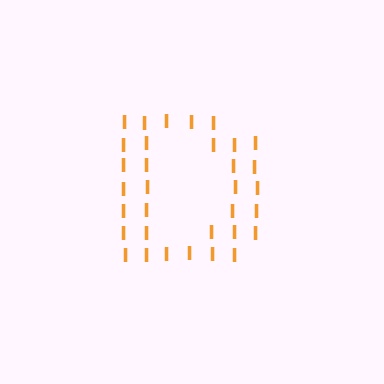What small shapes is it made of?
It is made of small letter I's.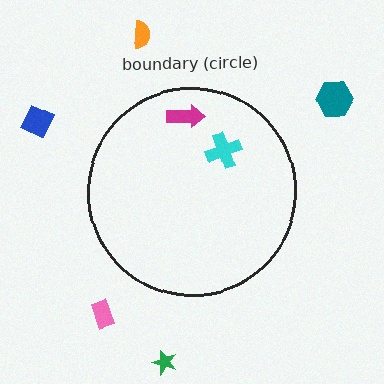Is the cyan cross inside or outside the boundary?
Inside.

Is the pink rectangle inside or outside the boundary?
Outside.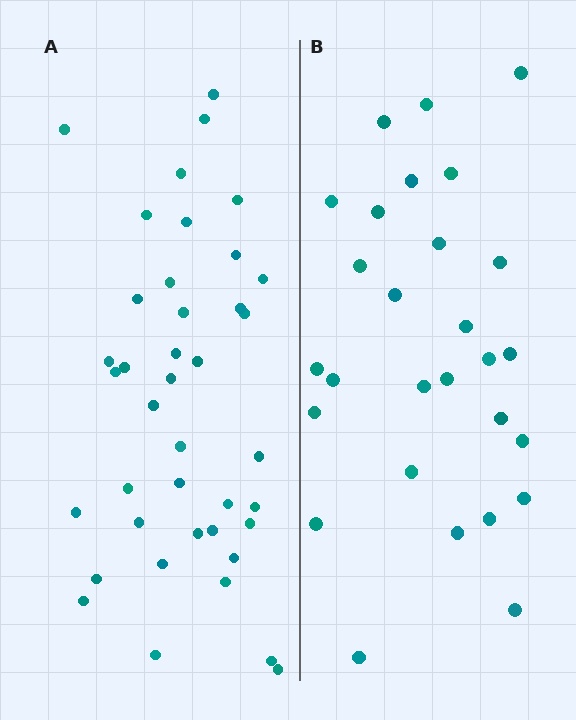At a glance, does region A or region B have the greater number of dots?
Region A (the left region) has more dots.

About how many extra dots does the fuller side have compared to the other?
Region A has roughly 12 or so more dots than region B.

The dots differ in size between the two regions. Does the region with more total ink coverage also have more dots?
No. Region B has more total ink coverage because its dots are larger, but region A actually contains more individual dots. Total area can be misleading — the number of items is what matters here.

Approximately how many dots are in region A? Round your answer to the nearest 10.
About 40 dots.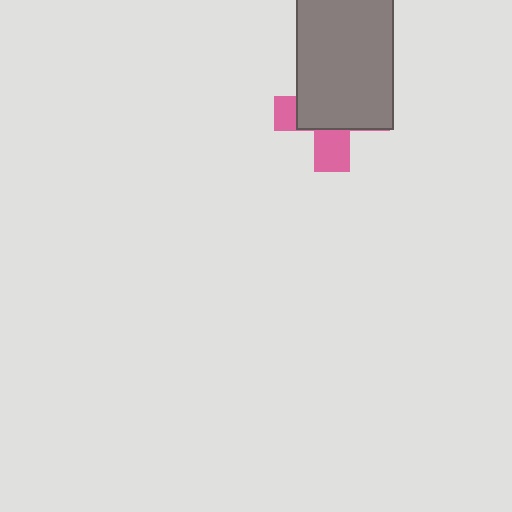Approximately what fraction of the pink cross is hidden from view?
Roughly 66% of the pink cross is hidden behind the gray rectangle.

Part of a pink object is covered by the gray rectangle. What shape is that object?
It is a cross.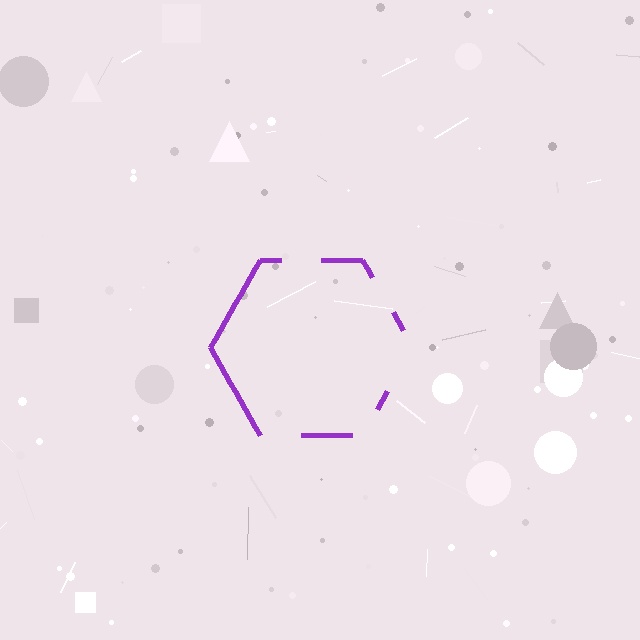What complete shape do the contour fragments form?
The contour fragments form a hexagon.